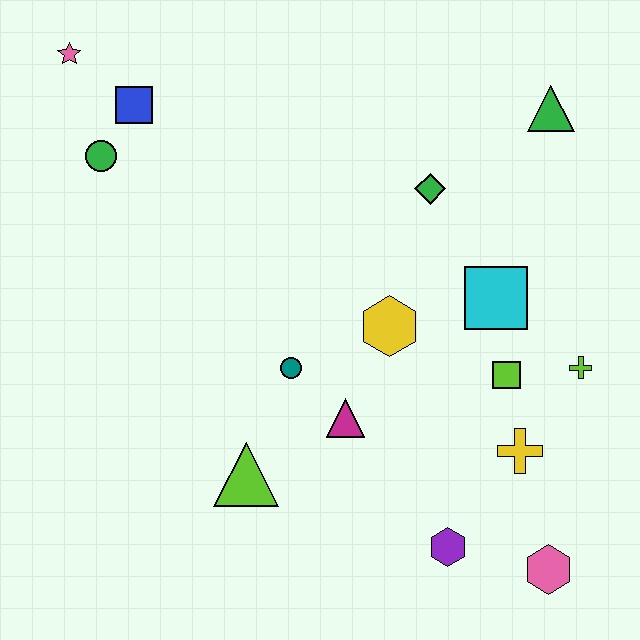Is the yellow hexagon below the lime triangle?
No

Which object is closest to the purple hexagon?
The pink hexagon is closest to the purple hexagon.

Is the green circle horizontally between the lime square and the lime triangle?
No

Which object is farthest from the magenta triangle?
The pink star is farthest from the magenta triangle.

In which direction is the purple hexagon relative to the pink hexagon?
The purple hexagon is to the left of the pink hexagon.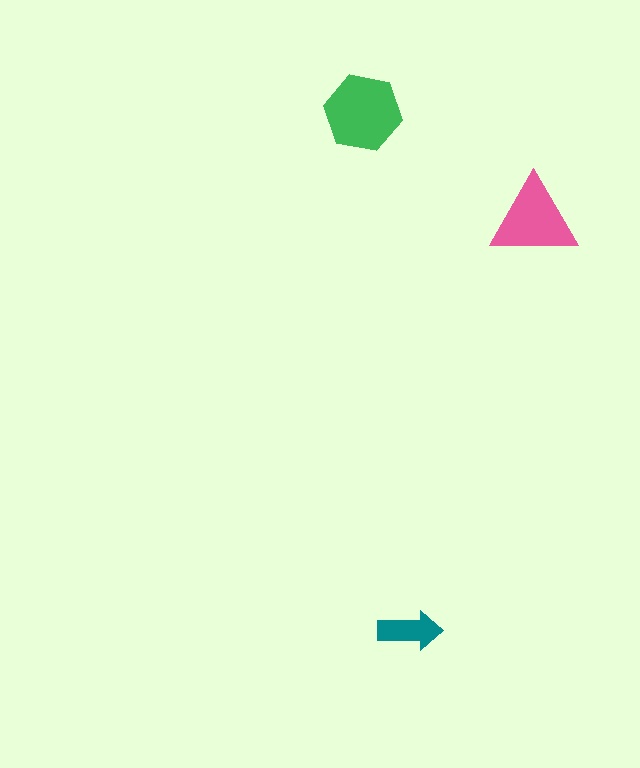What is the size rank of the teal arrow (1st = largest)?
3rd.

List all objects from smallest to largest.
The teal arrow, the pink triangle, the green hexagon.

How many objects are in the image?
There are 3 objects in the image.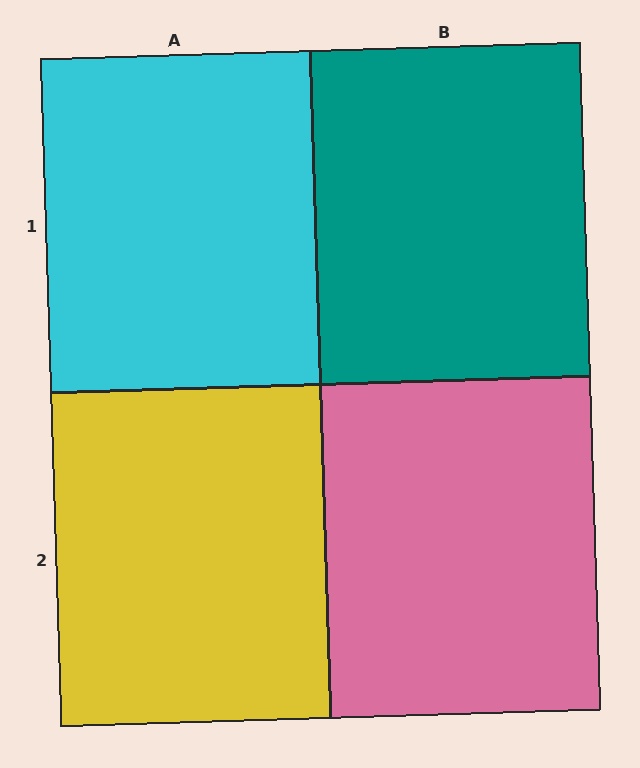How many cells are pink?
1 cell is pink.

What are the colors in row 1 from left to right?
Cyan, teal.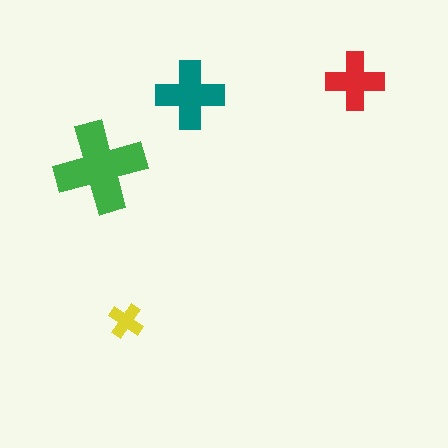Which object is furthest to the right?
The red cross is rightmost.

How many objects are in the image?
There are 4 objects in the image.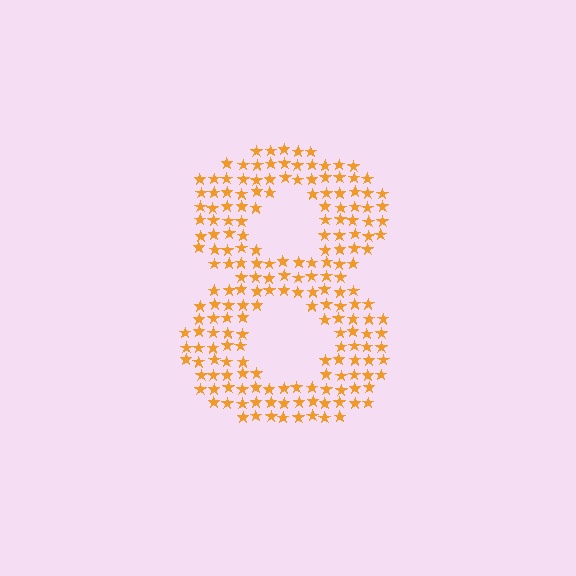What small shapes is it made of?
It is made of small stars.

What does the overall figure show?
The overall figure shows the digit 8.